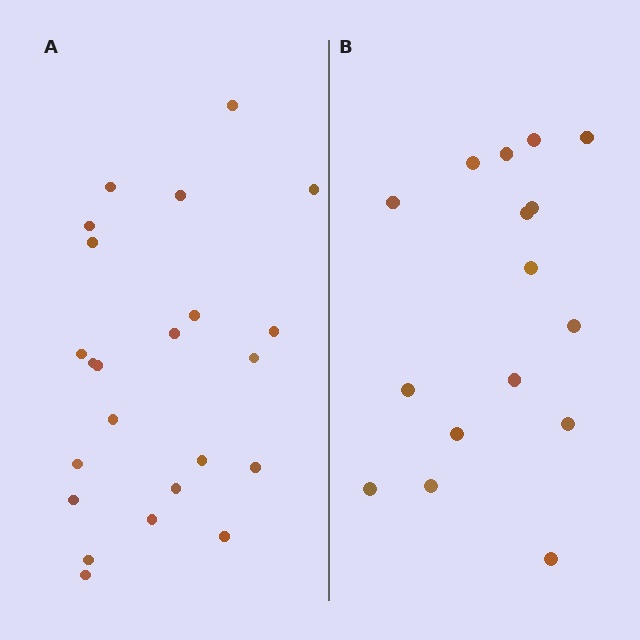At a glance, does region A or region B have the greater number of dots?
Region A (the left region) has more dots.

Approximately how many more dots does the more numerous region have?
Region A has roughly 8 or so more dots than region B.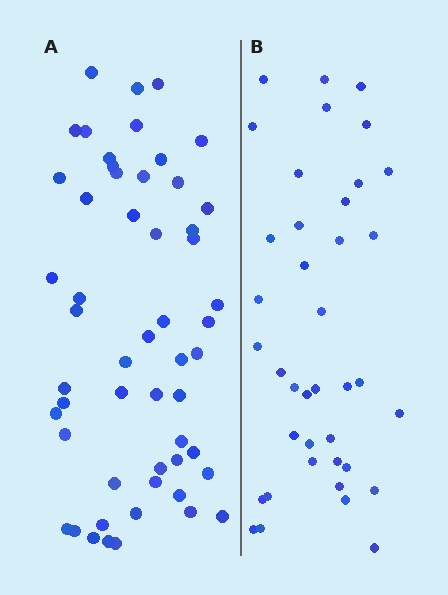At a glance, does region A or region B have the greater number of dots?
Region A (the left region) has more dots.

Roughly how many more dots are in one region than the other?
Region A has approximately 15 more dots than region B.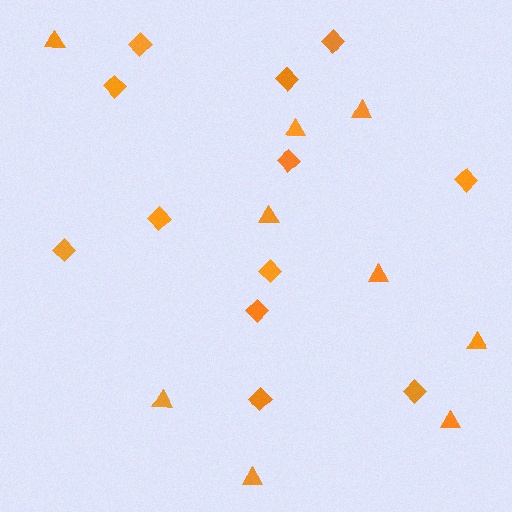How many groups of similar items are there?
There are 2 groups: one group of triangles (9) and one group of diamonds (12).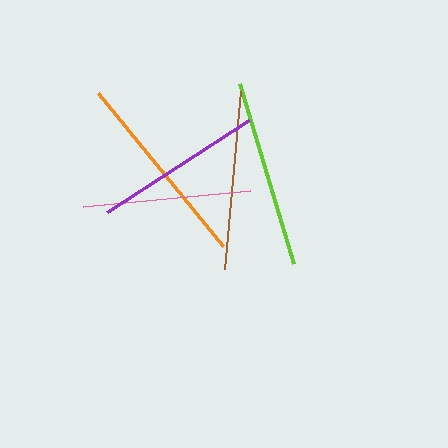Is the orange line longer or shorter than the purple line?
The orange line is longer than the purple line.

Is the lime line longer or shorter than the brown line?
The lime line is longer than the brown line.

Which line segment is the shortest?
The pink line is the shortest at approximately 168 pixels.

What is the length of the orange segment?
The orange segment is approximately 197 pixels long.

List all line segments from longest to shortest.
From longest to shortest: orange, lime, brown, purple, pink.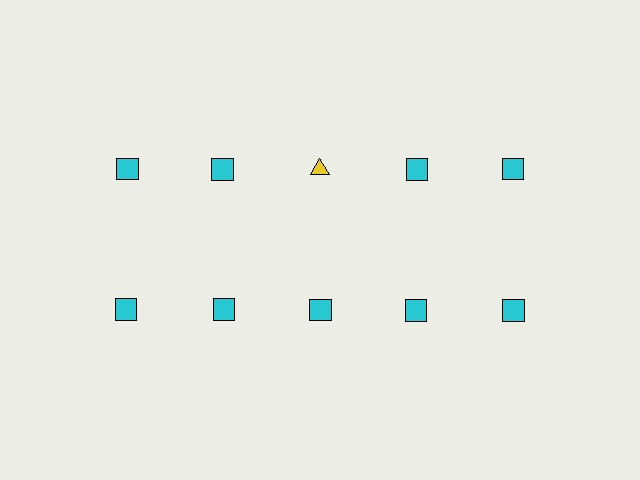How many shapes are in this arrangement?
There are 10 shapes arranged in a grid pattern.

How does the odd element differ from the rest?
It differs in both color (yellow instead of cyan) and shape (triangle instead of square).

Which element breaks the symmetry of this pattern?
The yellow triangle in the top row, center column breaks the symmetry. All other shapes are cyan squares.